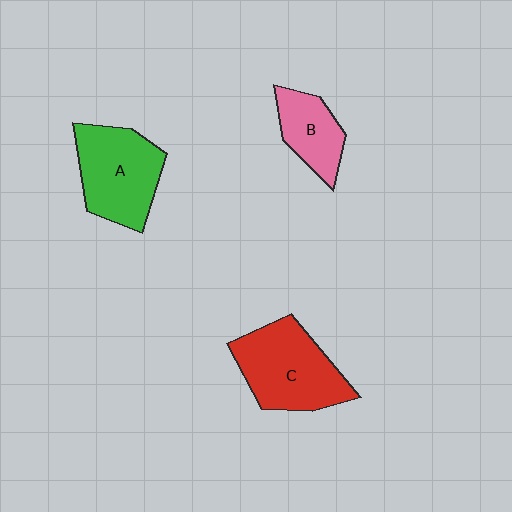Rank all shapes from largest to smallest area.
From largest to smallest: C (red), A (green), B (pink).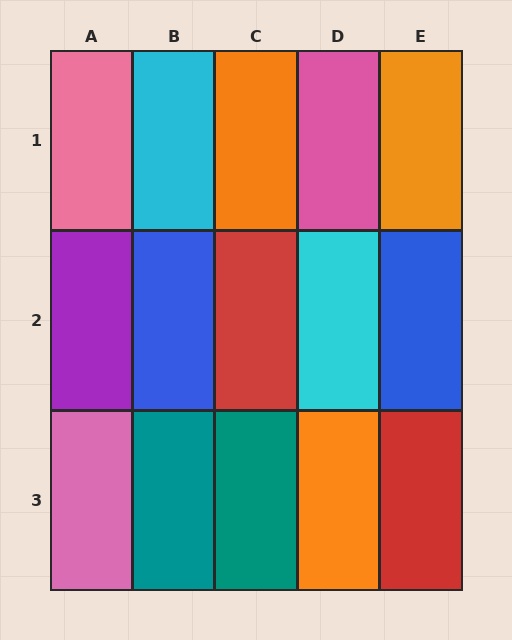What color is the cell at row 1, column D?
Pink.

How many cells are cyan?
2 cells are cyan.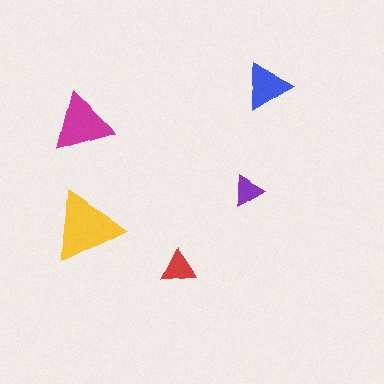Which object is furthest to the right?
The blue triangle is rightmost.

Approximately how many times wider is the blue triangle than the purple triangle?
About 1.5 times wider.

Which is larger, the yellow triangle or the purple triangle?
The yellow one.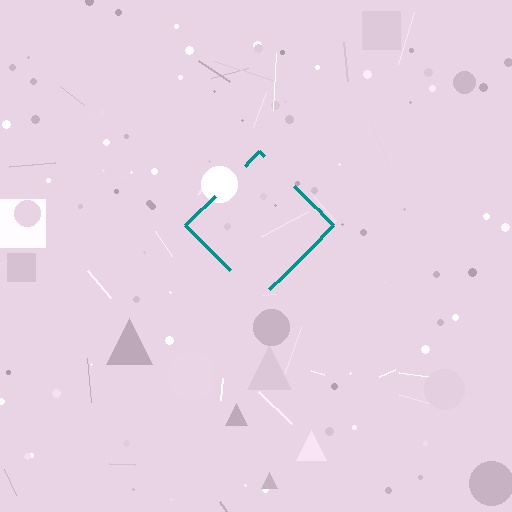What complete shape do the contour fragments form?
The contour fragments form a diamond.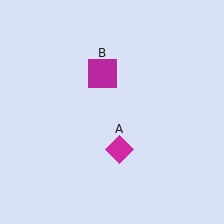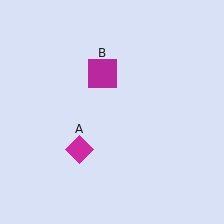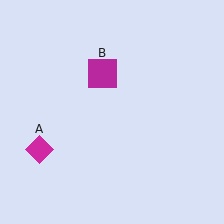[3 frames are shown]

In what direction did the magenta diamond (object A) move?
The magenta diamond (object A) moved left.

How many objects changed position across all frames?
1 object changed position: magenta diamond (object A).